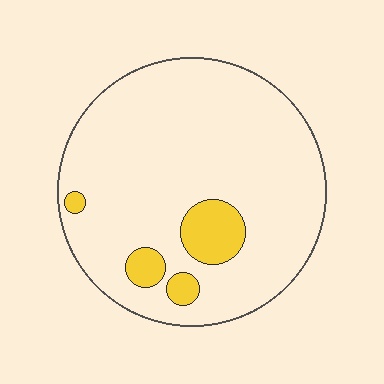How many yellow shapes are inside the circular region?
4.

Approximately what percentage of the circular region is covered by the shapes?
Approximately 10%.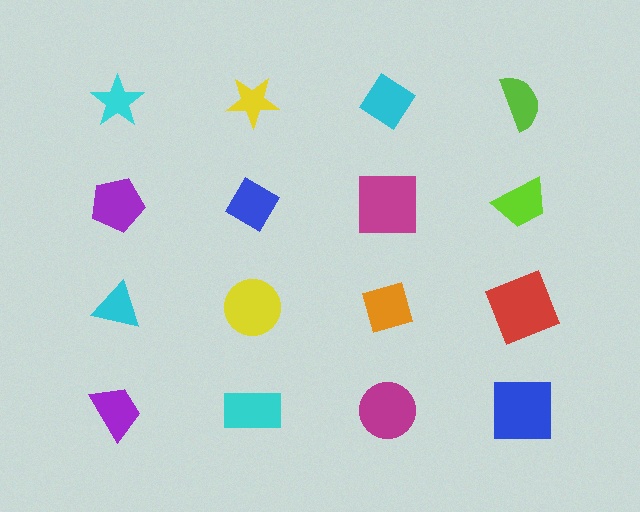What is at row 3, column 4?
A red square.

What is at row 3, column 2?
A yellow circle.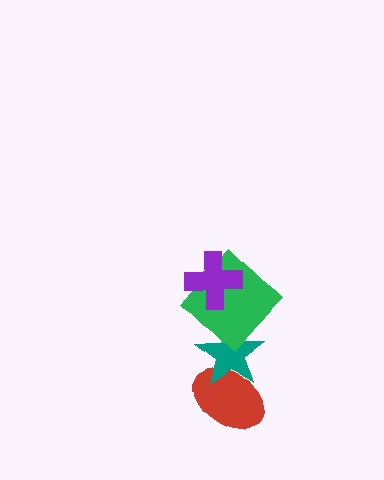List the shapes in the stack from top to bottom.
From top to bottom: the purple cross, the green diamond, the teal star, the red ellipse.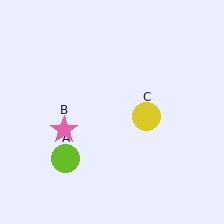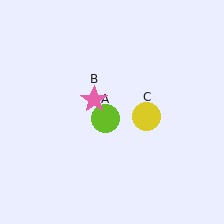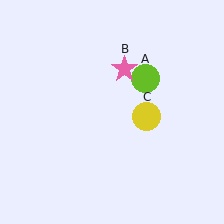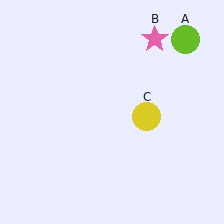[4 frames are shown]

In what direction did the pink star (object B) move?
The pink star (object B) moved up and to the right.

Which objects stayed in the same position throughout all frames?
Yellow circle (object C) remained stationary.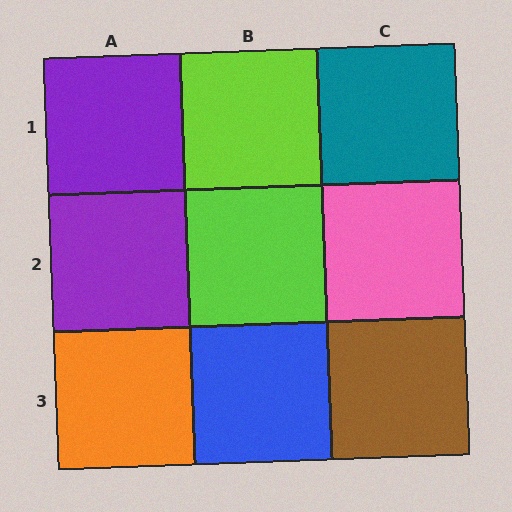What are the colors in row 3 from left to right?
Orange, blue, brown.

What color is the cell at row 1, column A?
Purple.